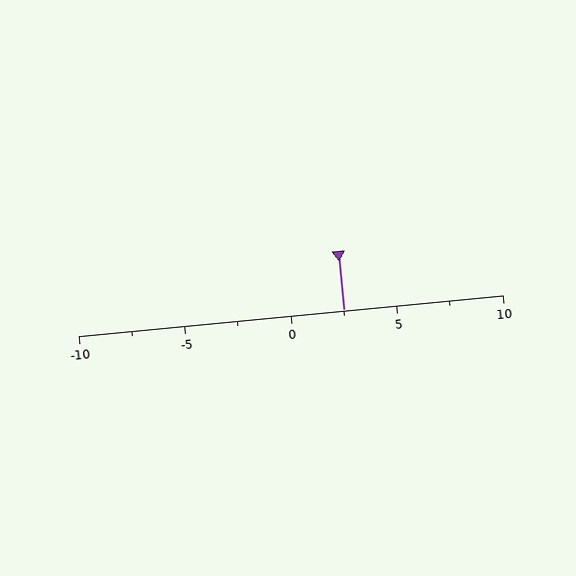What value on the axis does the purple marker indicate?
The marker indicates approximately 2.5.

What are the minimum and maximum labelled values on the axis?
The axis runs from -10 to 10.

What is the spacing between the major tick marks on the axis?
The major ticks are spaced 5 apart.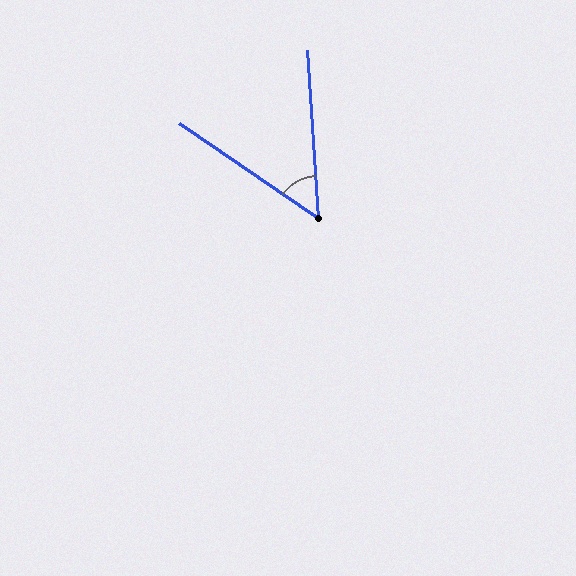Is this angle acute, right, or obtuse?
It is acute.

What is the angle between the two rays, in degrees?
Approximately 52 degrees.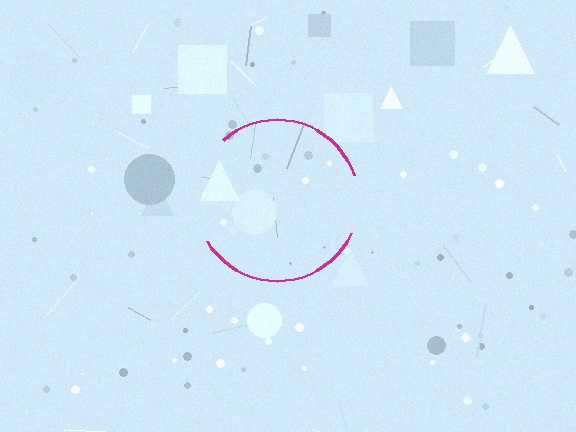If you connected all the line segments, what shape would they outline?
They would outline a circle.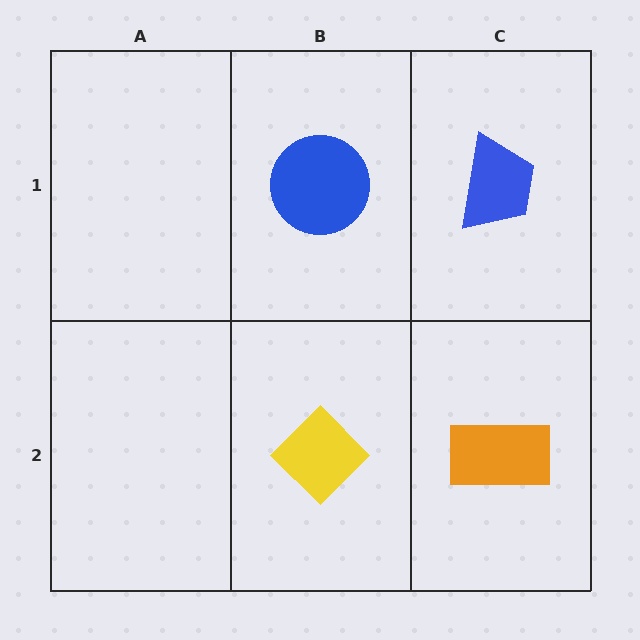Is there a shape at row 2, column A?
No, that cell is empty.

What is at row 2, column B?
A yellow diamond.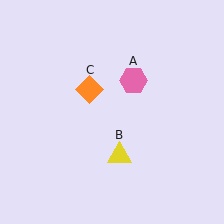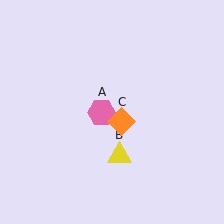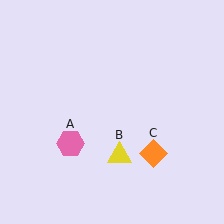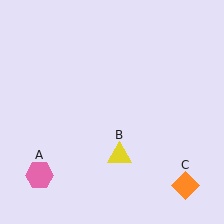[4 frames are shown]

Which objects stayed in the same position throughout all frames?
Yellow triangle (object B) remained stationary.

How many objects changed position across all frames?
2 objects changed position: pink hexagon (object A), orange diamond (object C).